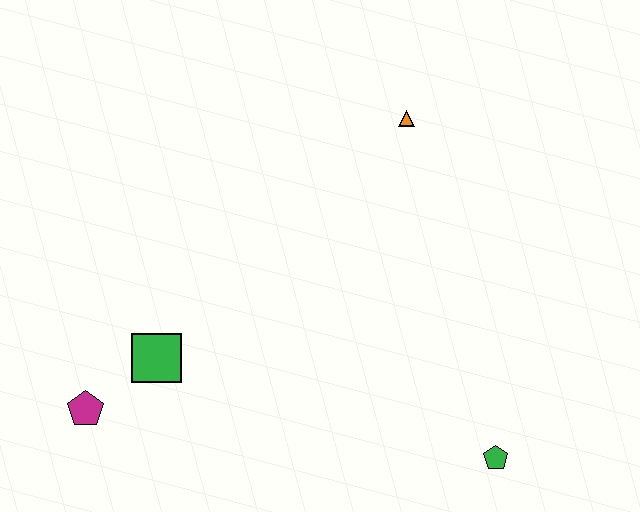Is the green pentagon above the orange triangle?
No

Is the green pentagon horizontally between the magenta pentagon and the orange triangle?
No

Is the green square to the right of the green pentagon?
No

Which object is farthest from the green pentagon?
The magenta pentagon is farthest from the green pentagon.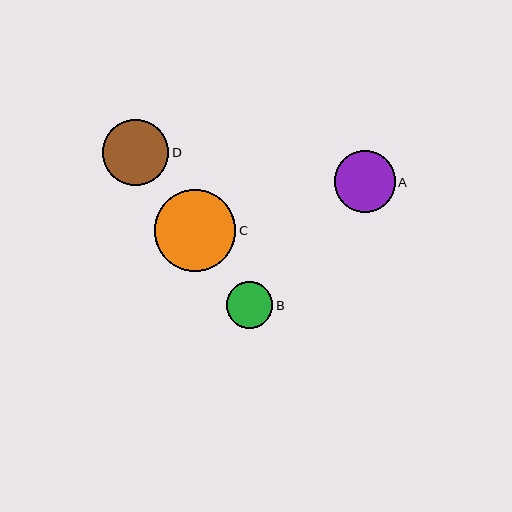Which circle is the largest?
Circle C is the largest with a size of approximately 81 pixels.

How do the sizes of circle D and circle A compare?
Circle D and circle A are approximately the same size.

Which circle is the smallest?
Circle B is the smallest with a size of approximately 47 pixels.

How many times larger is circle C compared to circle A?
Circle C is approximately 1.3 times the size of circle A.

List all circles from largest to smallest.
From largest to smallest: C, D, A, B.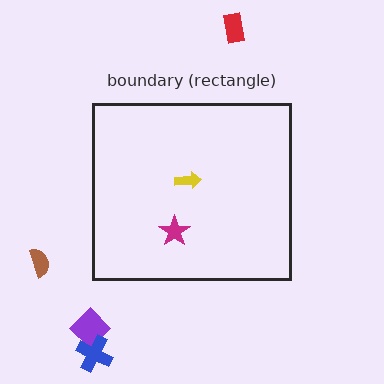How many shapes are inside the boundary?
2 inside, 4 outside.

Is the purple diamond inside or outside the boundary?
Outside.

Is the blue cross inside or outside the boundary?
Outside.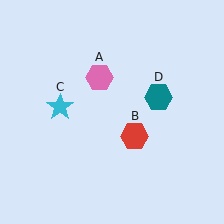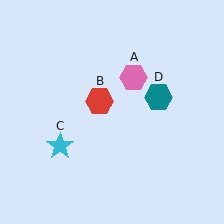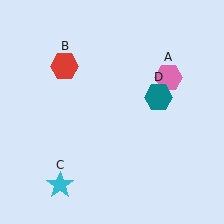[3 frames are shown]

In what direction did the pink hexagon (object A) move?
The pink hexagon (object A) moved right.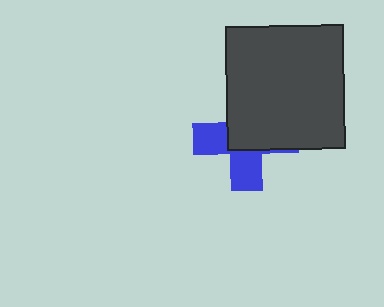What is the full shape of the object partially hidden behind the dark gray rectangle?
The partially hidden object is a blue cross.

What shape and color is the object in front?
The object in front is a dark gray rectangle.